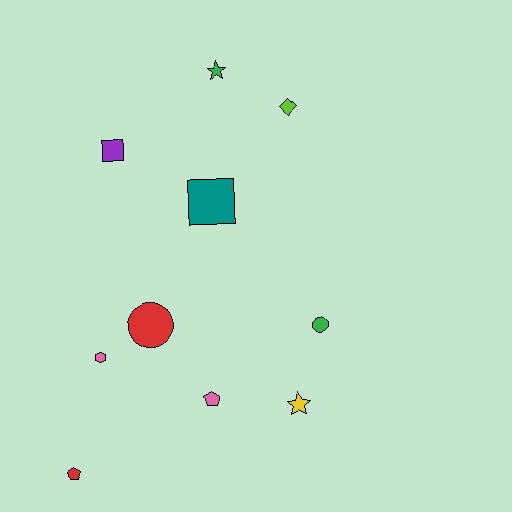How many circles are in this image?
There are 2 circles.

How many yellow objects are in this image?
There is 1 yellow object.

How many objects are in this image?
There are 10 objects.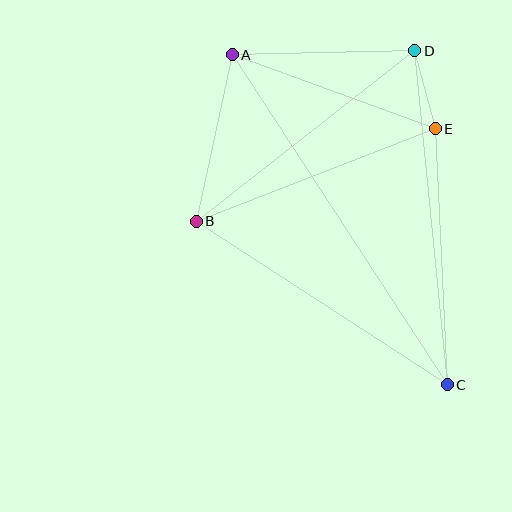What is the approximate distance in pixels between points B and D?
The distance between B and D is approximately 277 pixels.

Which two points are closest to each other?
Points D and E are closest to each other.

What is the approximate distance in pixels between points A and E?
The distance between A and E is approximately 216 pixels.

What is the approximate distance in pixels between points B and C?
The distance between B and C is approximately 299 pixels.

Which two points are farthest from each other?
Points A and C are farthest from each other.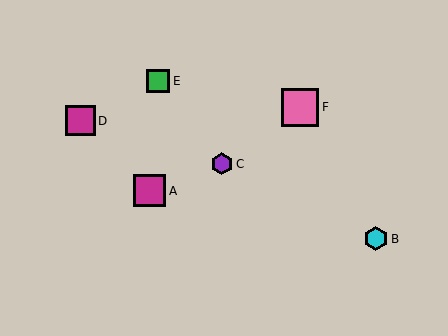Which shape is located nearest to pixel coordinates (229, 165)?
The purple hexagon (labeled C) at (222, 164) is nearest to that location.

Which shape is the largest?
The pink square (labeled F) is the largest.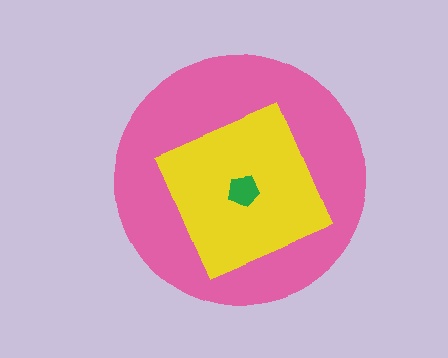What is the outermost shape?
The pink circle.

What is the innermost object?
The green pentagon.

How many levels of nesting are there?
3.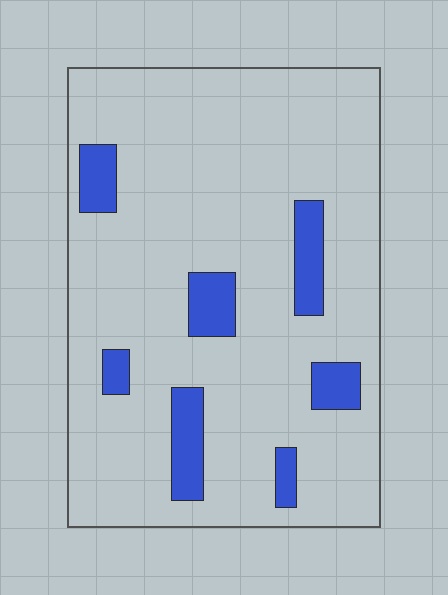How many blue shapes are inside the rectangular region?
7.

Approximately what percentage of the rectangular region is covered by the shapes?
Approximately 10%.